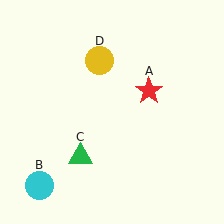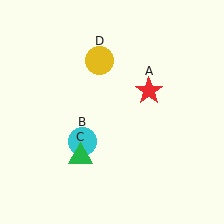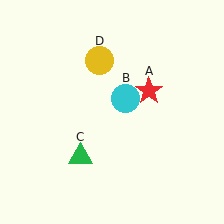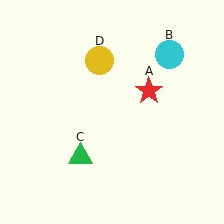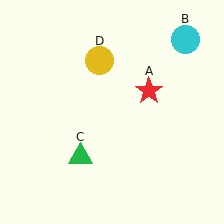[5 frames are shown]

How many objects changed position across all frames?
1 object changed position: cyan circle (object B).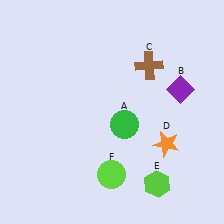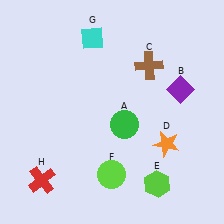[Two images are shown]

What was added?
A cyan diamond (G), a red cross (H) were added in Image 2.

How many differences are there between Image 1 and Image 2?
There are 2 differences between the two images.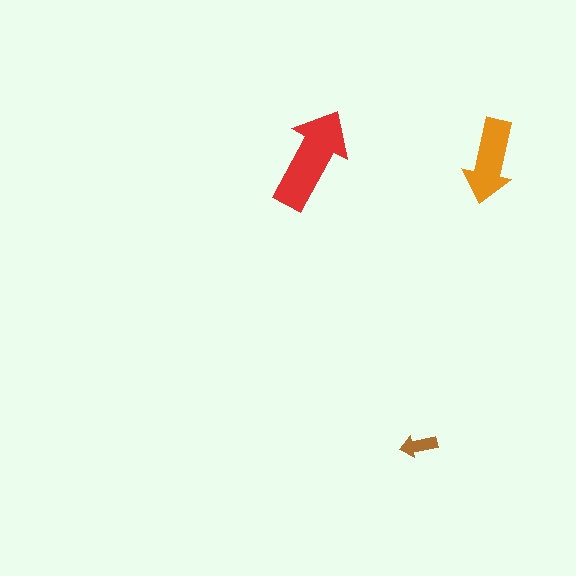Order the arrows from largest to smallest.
the red one, the orange one, the brown one.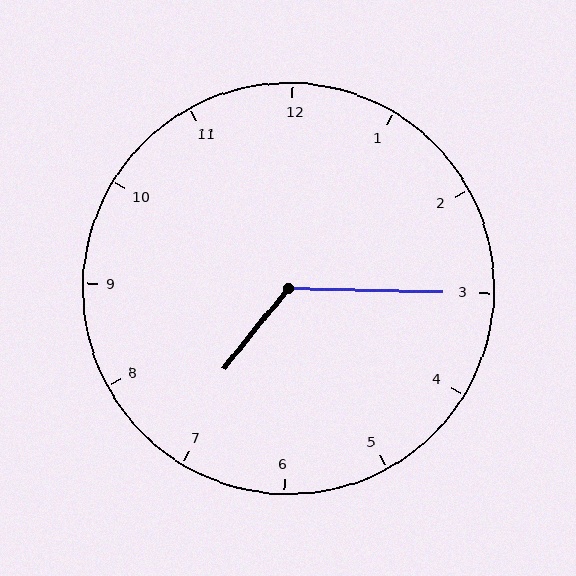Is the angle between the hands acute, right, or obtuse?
It is obtuse.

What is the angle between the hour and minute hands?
Approximately 128 degrees.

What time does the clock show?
7:15.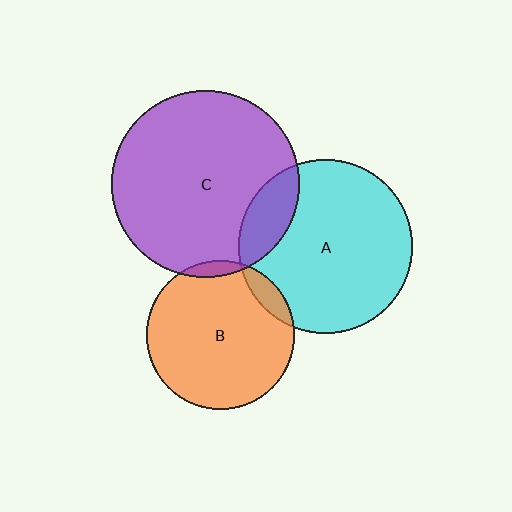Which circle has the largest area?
Circle C (purple).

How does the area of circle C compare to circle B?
Approximately 1.6 times.